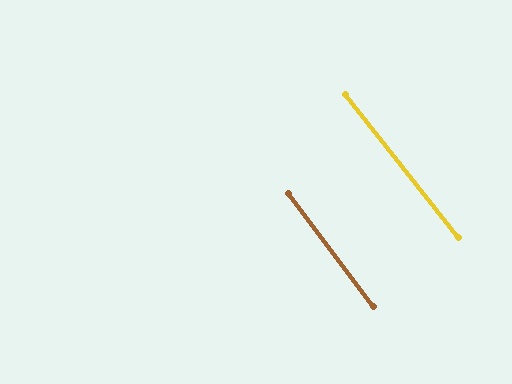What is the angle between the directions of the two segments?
Approximately 2 degrees.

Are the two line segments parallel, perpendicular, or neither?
Parallel — their directions differ by only 1.7°.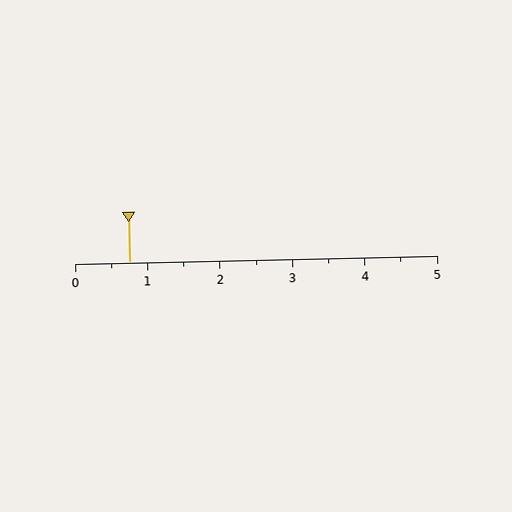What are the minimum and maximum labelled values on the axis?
The axis runs from 0 to 5.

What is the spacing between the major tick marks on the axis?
The major ticks are spaced 1 apart.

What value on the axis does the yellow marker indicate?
The marker indicates approximately 0.8.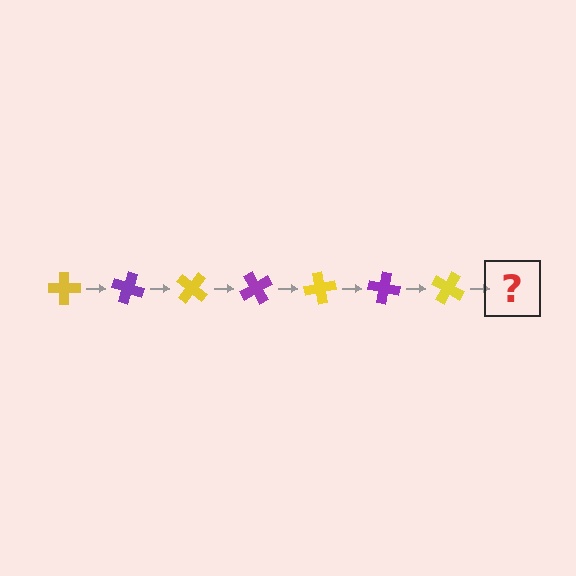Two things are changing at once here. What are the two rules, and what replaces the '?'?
The two rules are that it rotates 20 degrees each step and the color cycles through yellow and purple. The '?' should be a purple cross, rotated 140 degrees from the start.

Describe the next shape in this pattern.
It should be a purple cross, rotated 140 degrees from the start.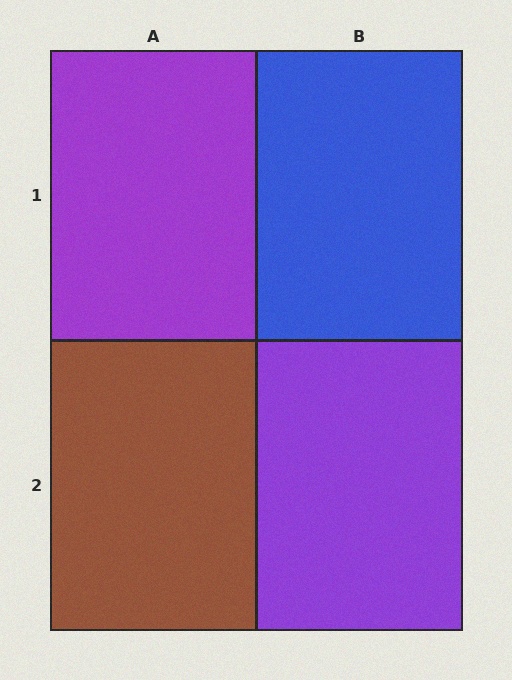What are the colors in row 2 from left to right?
Brown, purple.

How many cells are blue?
1 cell is blue.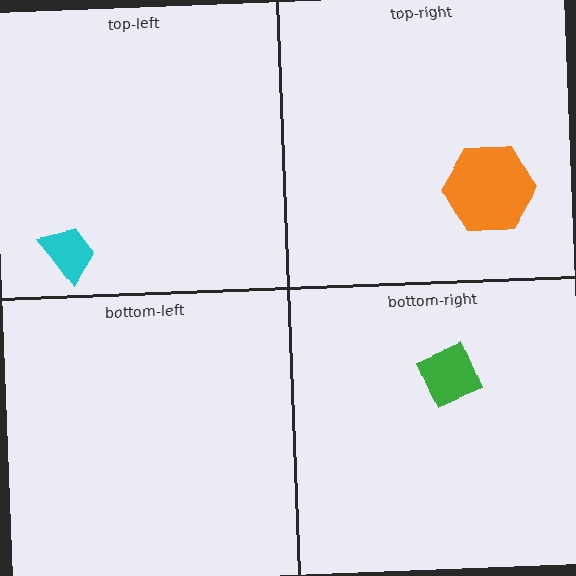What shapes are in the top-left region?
The cyan trapezoid.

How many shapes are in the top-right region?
1.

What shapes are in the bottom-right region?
The green diamond.